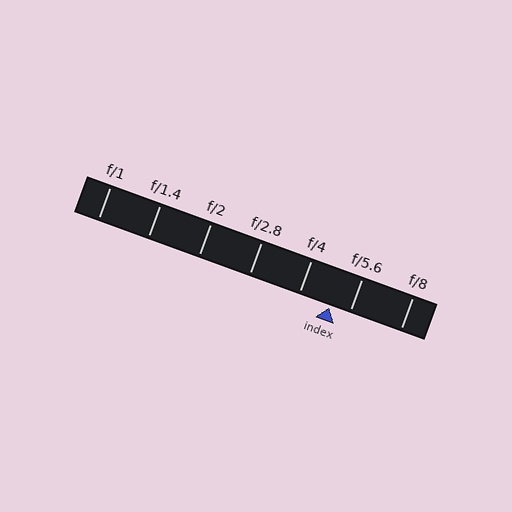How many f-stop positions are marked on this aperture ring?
There are 7 f-stop positions marked.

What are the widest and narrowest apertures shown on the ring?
The widest aperture shown is f/1 and the narrowest is f/8.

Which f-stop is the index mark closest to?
The index mark is closest to f/5.6.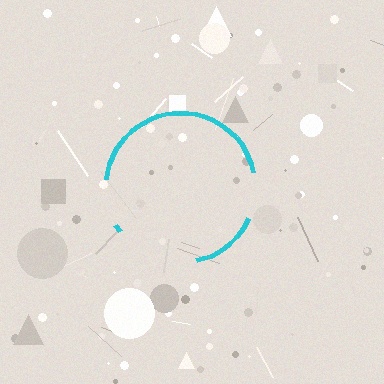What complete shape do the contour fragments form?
The contour fragments form a circle.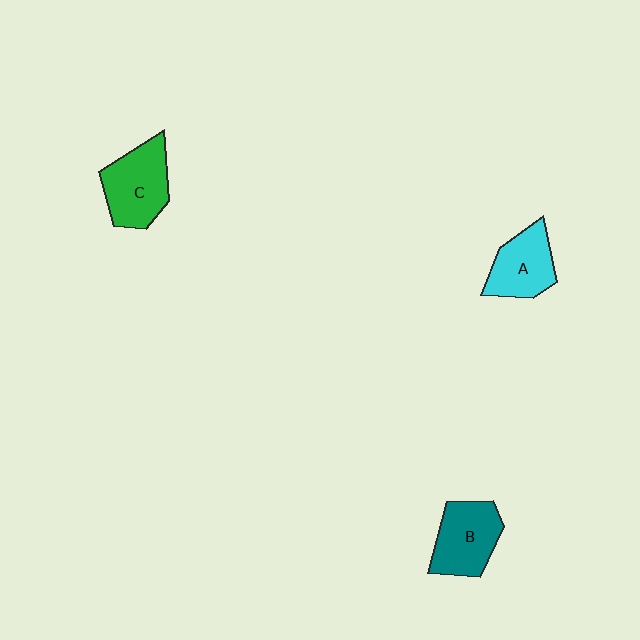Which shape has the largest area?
Shape C (green).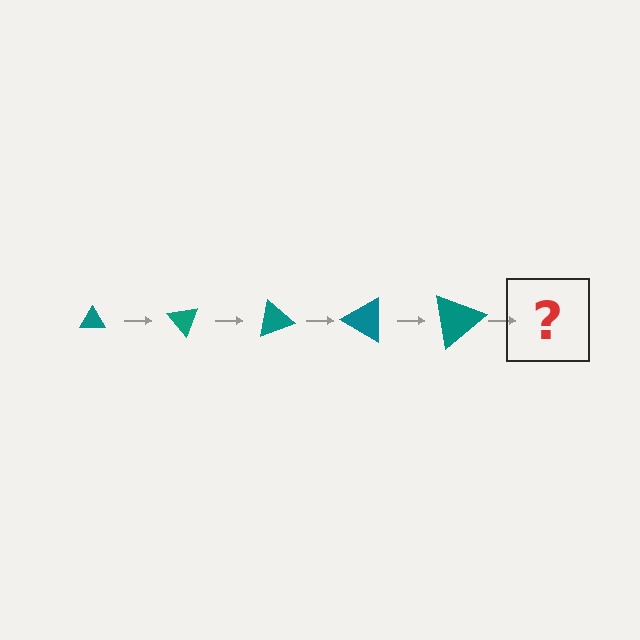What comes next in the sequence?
The next element should be a triangle, larger than the previous one and rotated 250 degrees from the start.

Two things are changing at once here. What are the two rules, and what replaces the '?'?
The two rules are that the triangle grows larger each step and it rotates 50 degrees each step. The '?' should be a triangle, larger than the previous one and rotated 250 degrees from the start.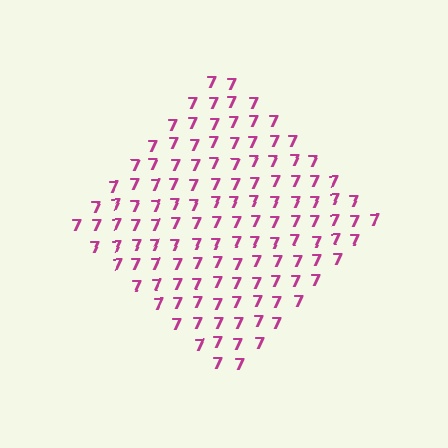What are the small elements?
The small elements are digit 7's.